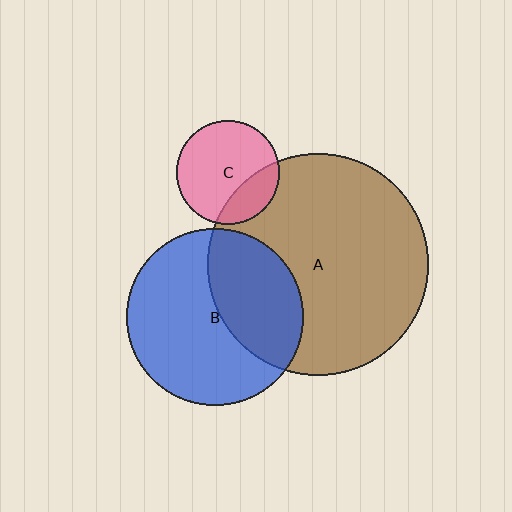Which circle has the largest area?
Circle A (brown).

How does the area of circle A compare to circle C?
Approximately 4.6 times.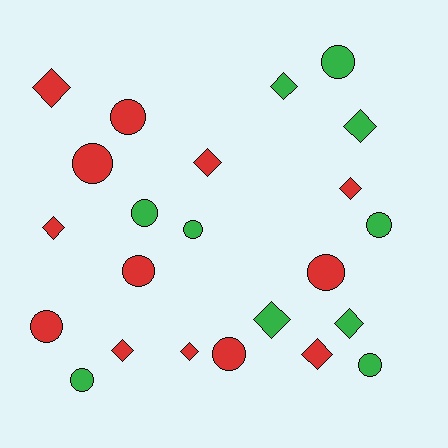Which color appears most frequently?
Red, with 13 objects.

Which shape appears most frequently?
Circle, with 12 objects.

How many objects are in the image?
There are 23 objects.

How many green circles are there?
There are 6 green circles.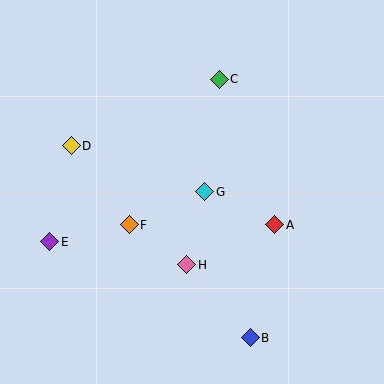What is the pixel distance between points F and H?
The distance between F and H is 70 pixels.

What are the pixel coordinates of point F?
Point F is at (129, 225).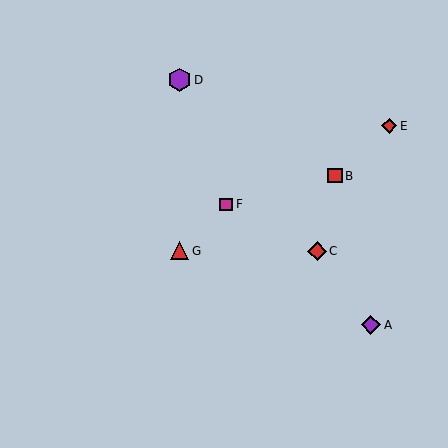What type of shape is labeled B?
Shape B is a red square.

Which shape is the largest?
The purple hexagon (labeled D) is the largest.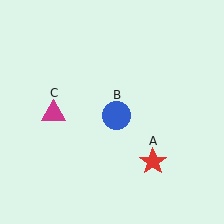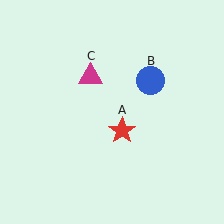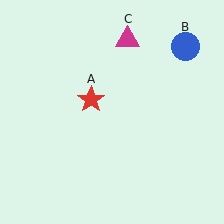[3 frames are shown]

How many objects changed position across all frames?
3 objects changed position: red star (object A), blue circle (object B), magenta triangle (object C).